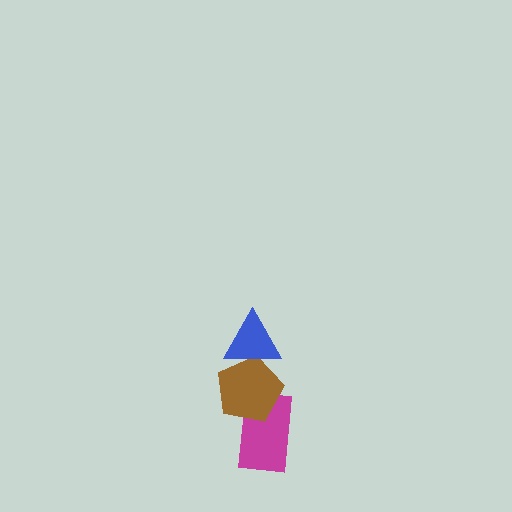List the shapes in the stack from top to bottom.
From top to bottom: the blue triangle, the brown pentagon, the magenta rectangle.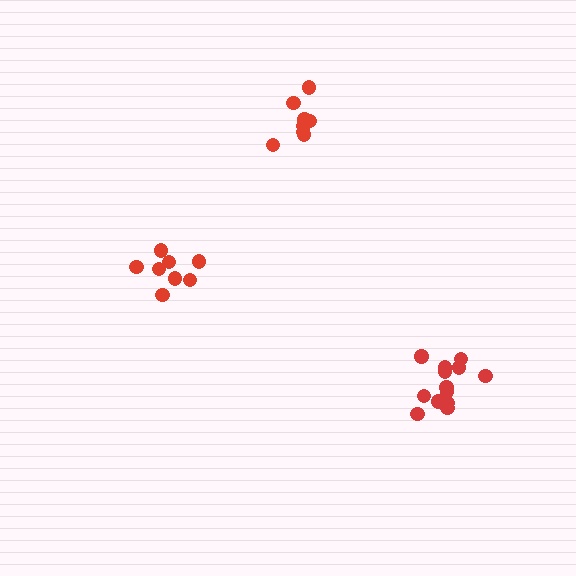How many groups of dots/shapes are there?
There are 3 groups.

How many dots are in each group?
Group 1: 13 dots, Group 2: 8 dots, Group 3: 8 dots (29 total).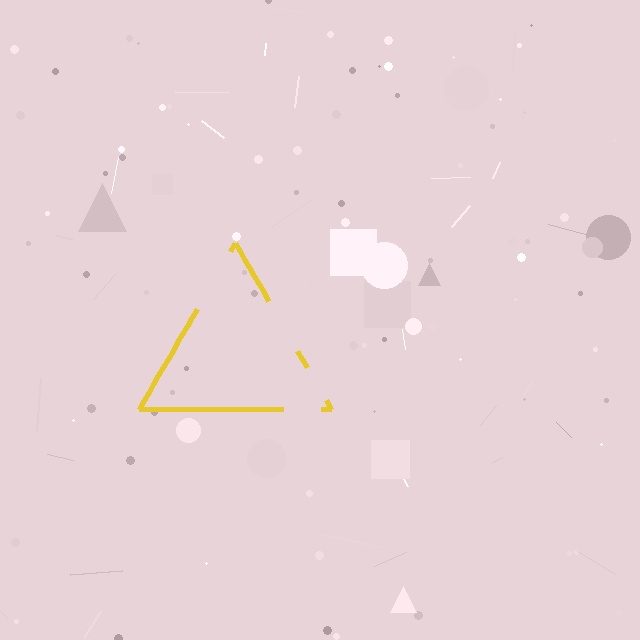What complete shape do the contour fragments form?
The contour fragments form a triangle.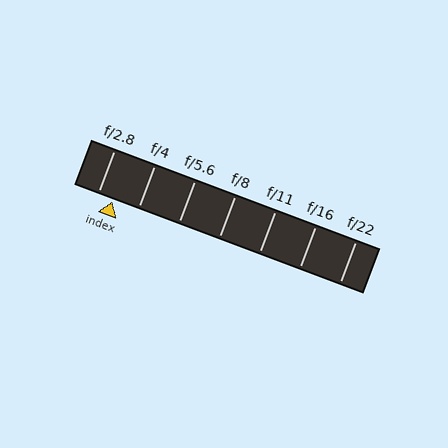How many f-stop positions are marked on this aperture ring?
There are 7 f-stop positions marked.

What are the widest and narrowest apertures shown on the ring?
The widest aperture shown is f/2.8 and the narrowest is f/22.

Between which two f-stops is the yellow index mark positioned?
The index mark is between f/2.8 and f/4.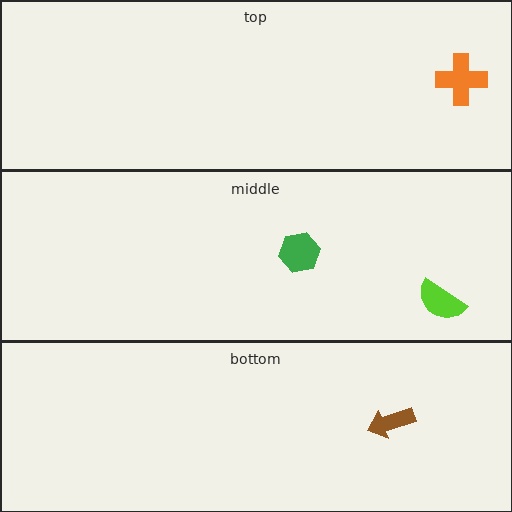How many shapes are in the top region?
1.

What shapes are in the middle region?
The lime semicircle, the green hexagon.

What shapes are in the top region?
The orange cross.